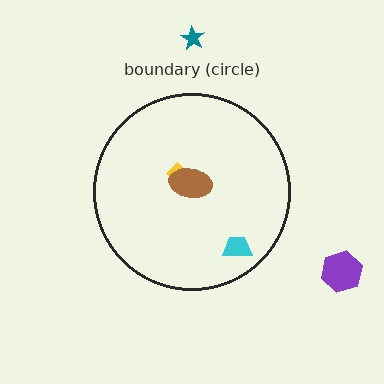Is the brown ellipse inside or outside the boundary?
Inside.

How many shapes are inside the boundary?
3 inside, 2 outside.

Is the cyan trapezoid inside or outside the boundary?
Inside.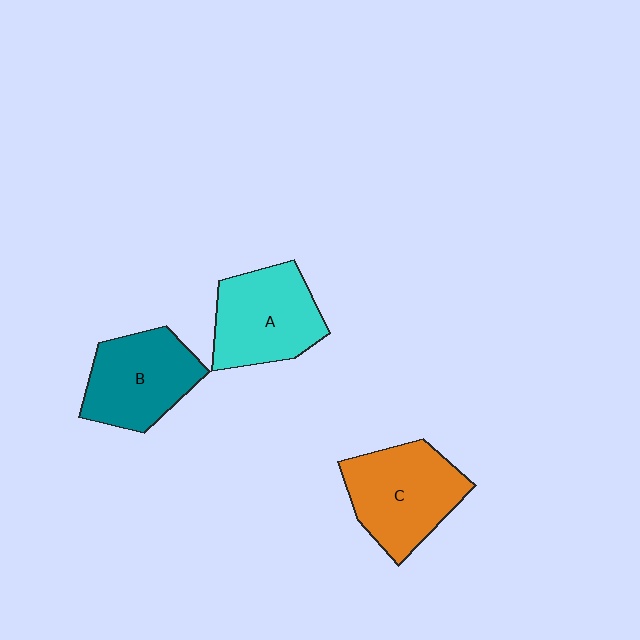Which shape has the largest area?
Shape C (orange).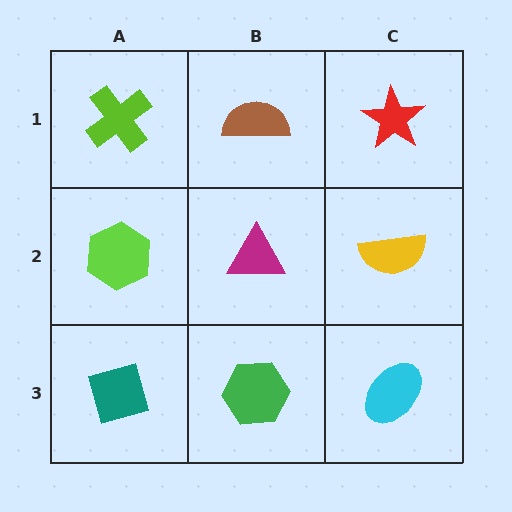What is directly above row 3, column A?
A lime hexagon.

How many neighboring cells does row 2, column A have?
3.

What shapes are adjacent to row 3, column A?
A lime hexagon (row 2, column A), a green hexagon (row 3, column B).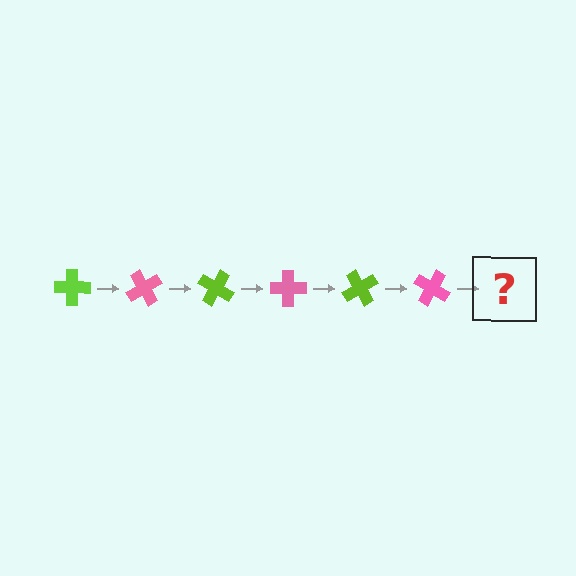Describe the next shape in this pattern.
It should be a lime cross, rotated 360 degrees from the start.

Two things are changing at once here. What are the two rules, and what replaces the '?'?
The two rules are that it rotates 60 degrees each step and the color cycles through lime and pink. The '?' should be a lime cross, rotated 360 degrees from the start.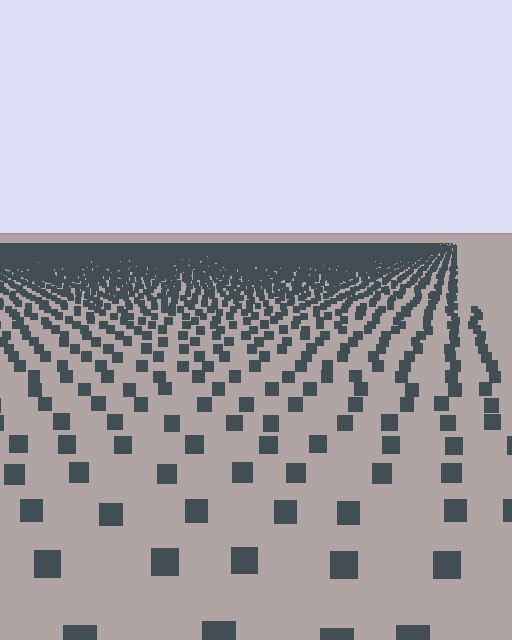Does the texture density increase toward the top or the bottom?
Density increases toward the top.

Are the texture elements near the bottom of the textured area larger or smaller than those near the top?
Larger. Near the bottom, elements are closer to the viewer and appear at a bigger on-screen size.